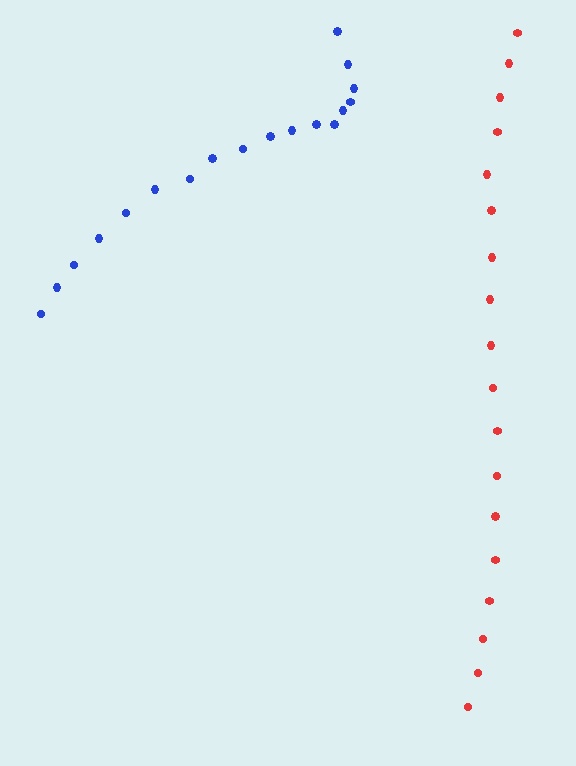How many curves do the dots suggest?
There are 2 distinct paths.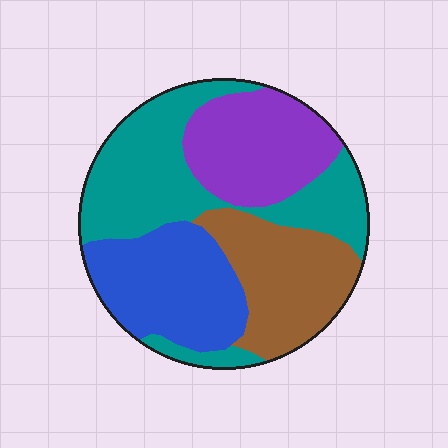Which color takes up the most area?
Teal, at roughly 35%.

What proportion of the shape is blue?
Blue takes up about one quarter (1/4) of the shape.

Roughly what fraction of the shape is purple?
Purple covers 21% of the shape.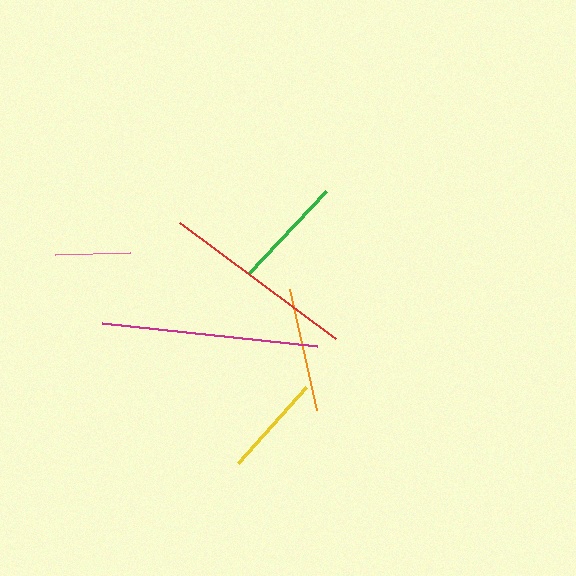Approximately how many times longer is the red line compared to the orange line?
The red line is approximately 1.6 times the length of the orange line.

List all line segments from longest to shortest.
From longest to shortest: magenta, red, orange, green, yellow, pink.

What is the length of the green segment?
The green segment is approximately 114 pixels long.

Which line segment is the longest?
The magenta line is the longest at approximately 216 pixels.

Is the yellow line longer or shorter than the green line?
The green line is longer than the yellow line.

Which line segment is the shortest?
The pink line is the shortest at approximately 75 pixels.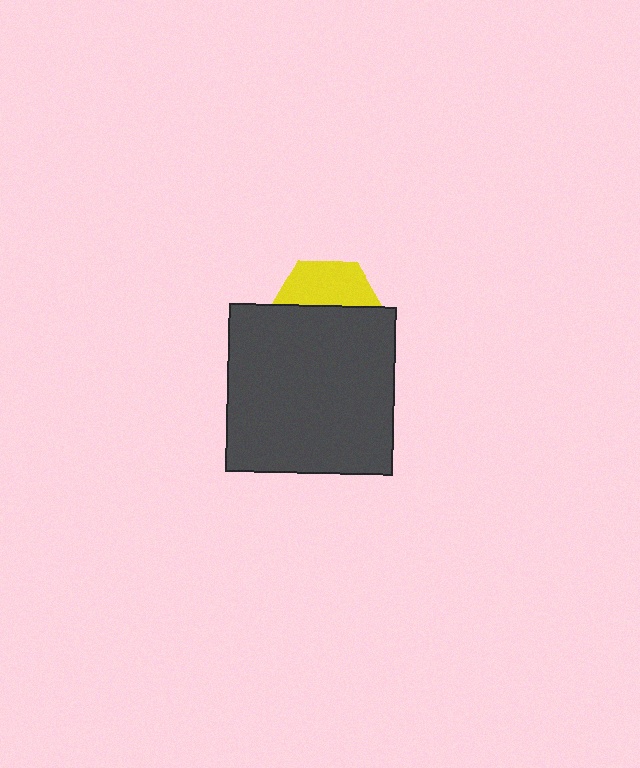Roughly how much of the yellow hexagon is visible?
A small part of it is visible (roughly 42%).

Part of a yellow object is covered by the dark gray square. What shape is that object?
It is a hexagon.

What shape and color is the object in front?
The object in front is a dark gray square.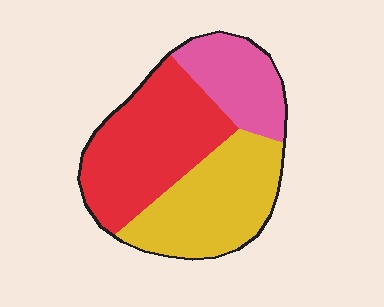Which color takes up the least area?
Pink, at roughly 20%.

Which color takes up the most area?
Red, at roughly 40%.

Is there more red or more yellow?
Red.